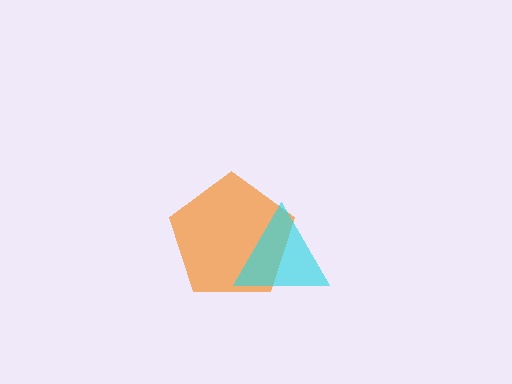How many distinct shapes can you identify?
There are 2 distinct shapes: an orange pentagon, a cyan triangle.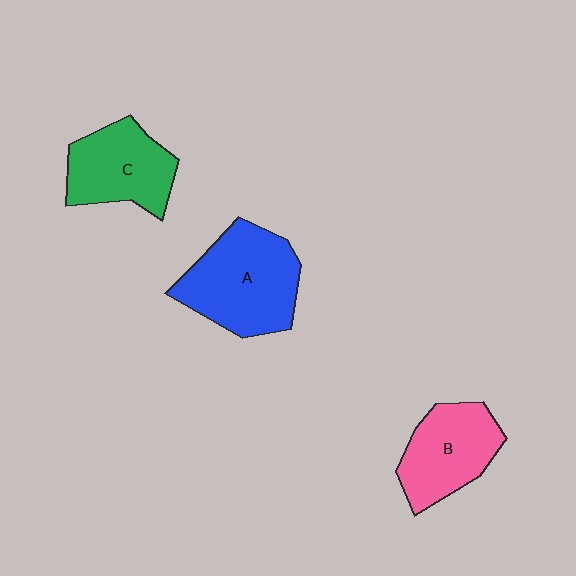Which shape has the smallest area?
Shape B (pink).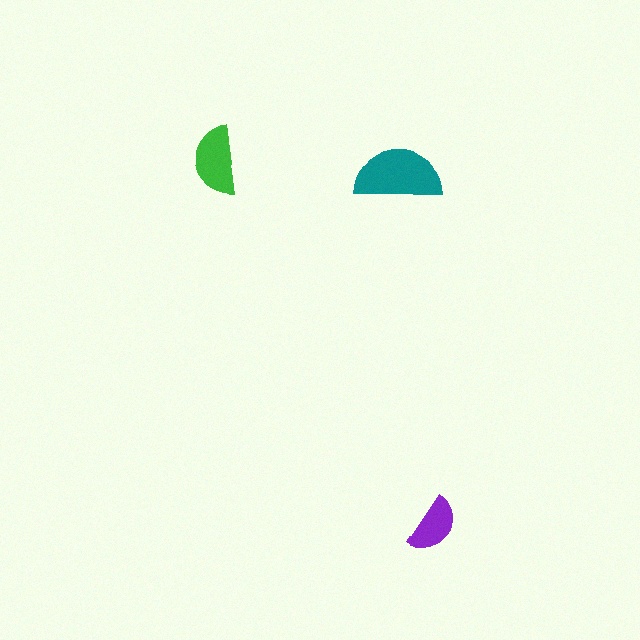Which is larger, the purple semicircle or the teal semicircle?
The teal one.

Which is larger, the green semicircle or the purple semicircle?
The green one.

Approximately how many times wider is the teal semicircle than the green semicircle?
About 1.5 times wider.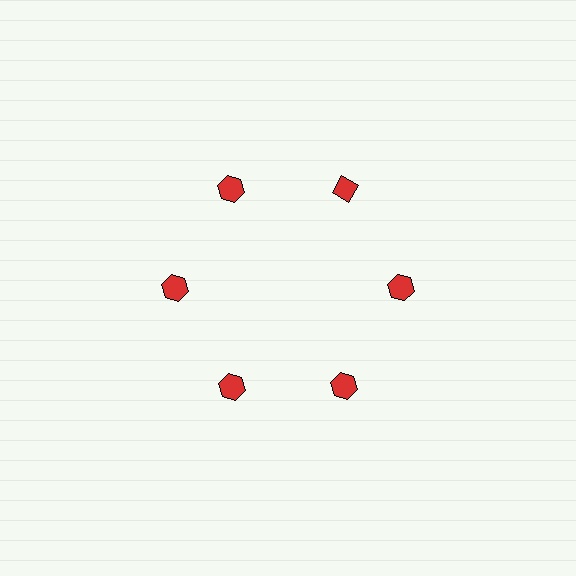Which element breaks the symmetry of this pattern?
The red diamond at roughly the 1 o'clock position breaks the symmetry. All other shapes are red hexagons.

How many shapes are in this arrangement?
There are 6 shapes arranged in a ring pattern.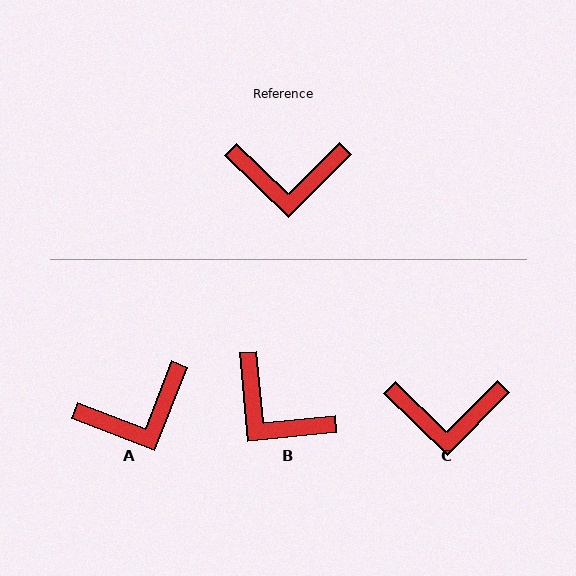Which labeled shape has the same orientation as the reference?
C.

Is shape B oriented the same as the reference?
No, it is off by about 40 degrees.